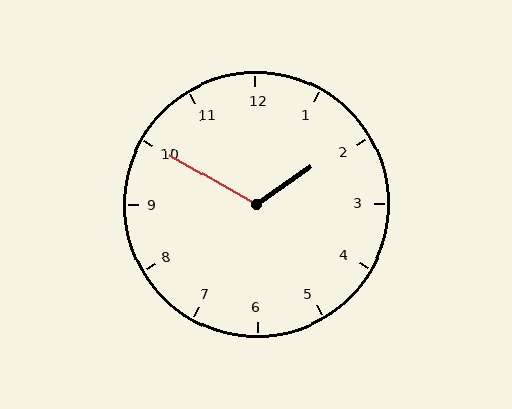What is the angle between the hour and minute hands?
Approximately 115 degrees.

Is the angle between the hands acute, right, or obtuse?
It is obtuse.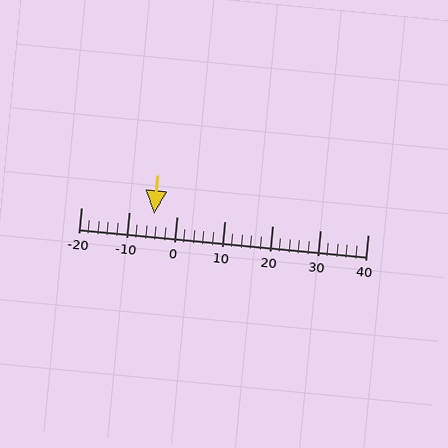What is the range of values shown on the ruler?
The ruler shows values from -20 to 40.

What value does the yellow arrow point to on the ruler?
The yellow arrow points to approximately -5.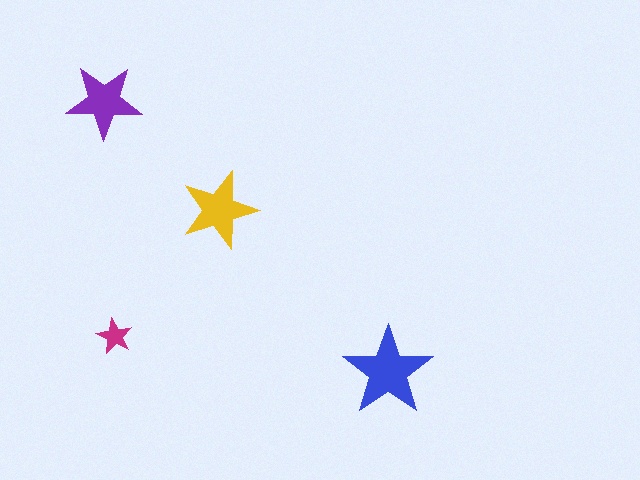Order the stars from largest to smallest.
the blue one, the yellow one, the purple one, the magenta one.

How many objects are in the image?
There are 4 objects in the image.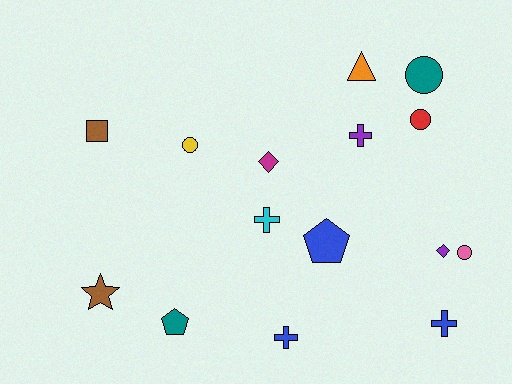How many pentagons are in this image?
There are 2 pentagons.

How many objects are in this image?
There are 15 objects.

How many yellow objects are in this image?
There is 1 yellow object.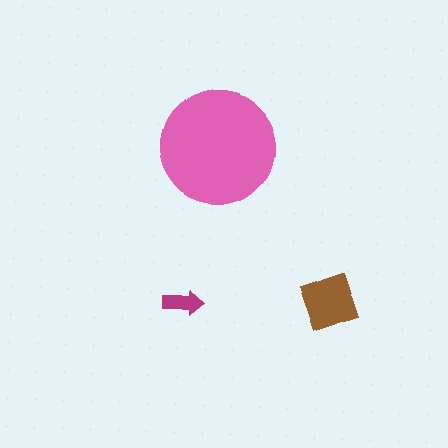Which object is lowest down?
The magenta arrow is bottommost.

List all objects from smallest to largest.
The magenta arrow, the brown diamond, the pink circle.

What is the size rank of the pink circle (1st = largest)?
1st.